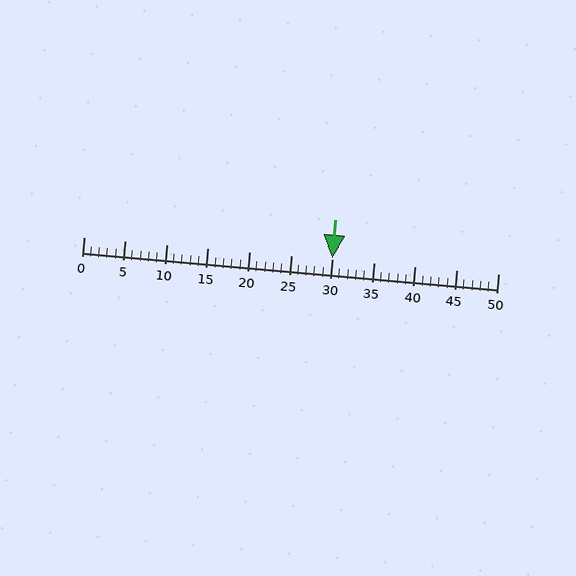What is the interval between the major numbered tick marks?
The major tick marks are spaced 5 units apart.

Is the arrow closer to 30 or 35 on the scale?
The arrow is closer to 30.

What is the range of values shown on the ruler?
The ruler shows values from 0 to 50.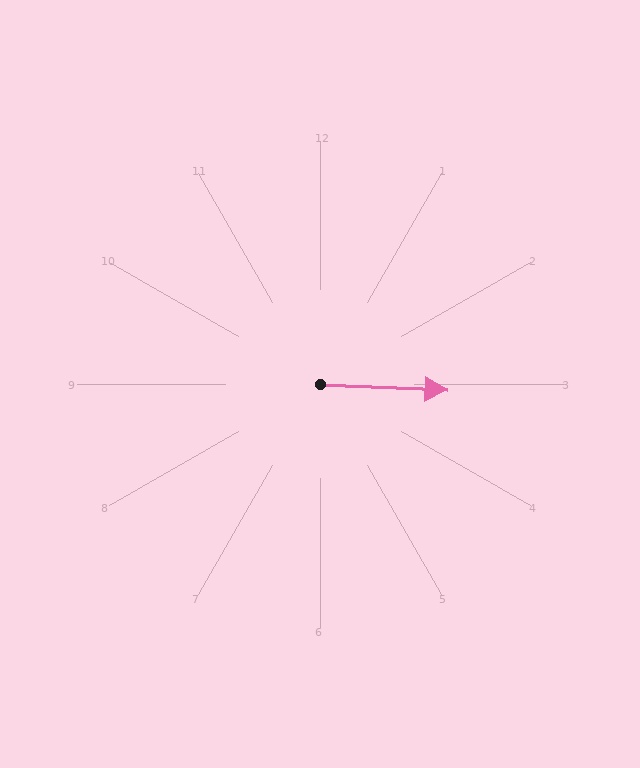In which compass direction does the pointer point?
East.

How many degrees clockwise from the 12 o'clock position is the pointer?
Approximately 93 degrees.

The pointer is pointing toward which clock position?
Roughly 3 o'clock.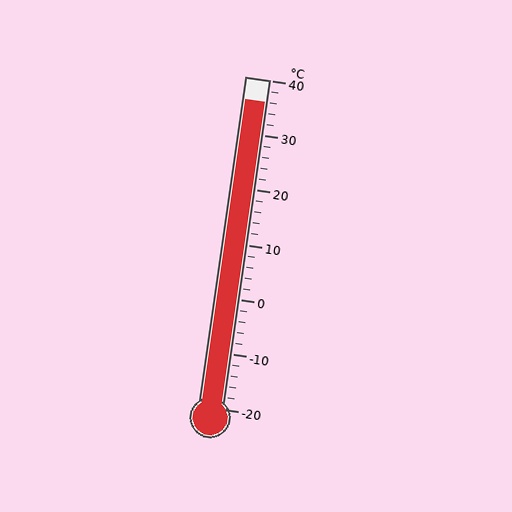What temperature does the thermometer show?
The thermometer shows approximately 36°C.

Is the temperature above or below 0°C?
The temperature is above 0°C.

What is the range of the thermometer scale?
The thermometer scale ranges from -20°C to 40°C.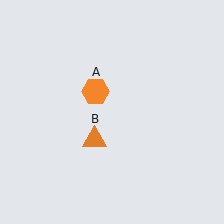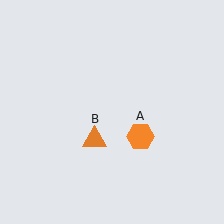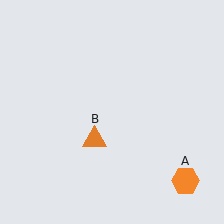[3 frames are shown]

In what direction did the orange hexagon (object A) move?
The orange hexagon (object A) moved down and to the right.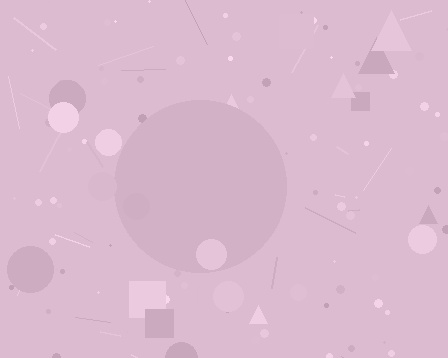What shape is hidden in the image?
A circle is hidden in the image.